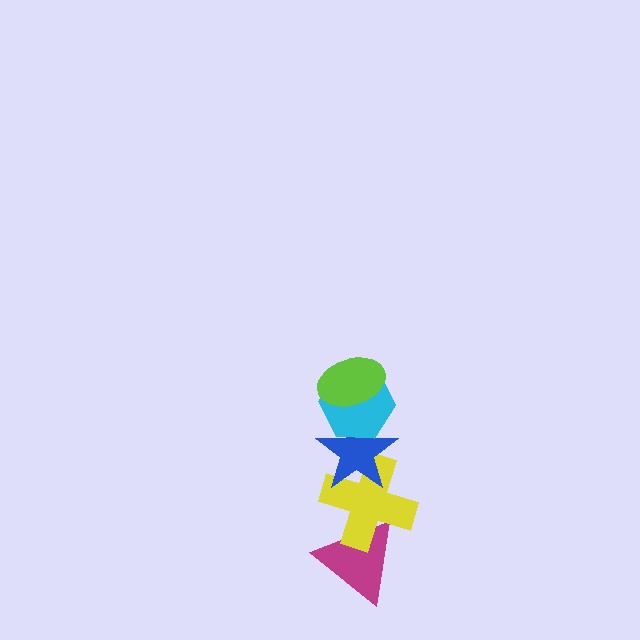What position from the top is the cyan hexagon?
The cyan hexagon is 2nd from the top.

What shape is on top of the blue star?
The cyan hexagon is on top of the blue star.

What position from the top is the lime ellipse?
The lime ellipse is 1st from the top.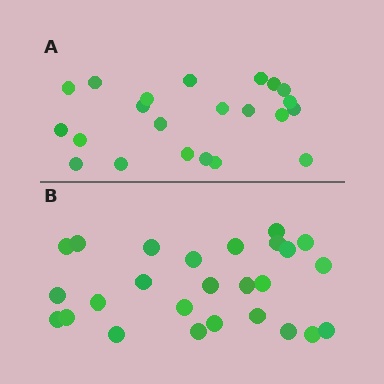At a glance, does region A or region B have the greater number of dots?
Region B (the bottom region) has more dots.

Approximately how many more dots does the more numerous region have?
Region B has about 4 more dots than region A.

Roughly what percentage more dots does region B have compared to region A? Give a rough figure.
About 20% more.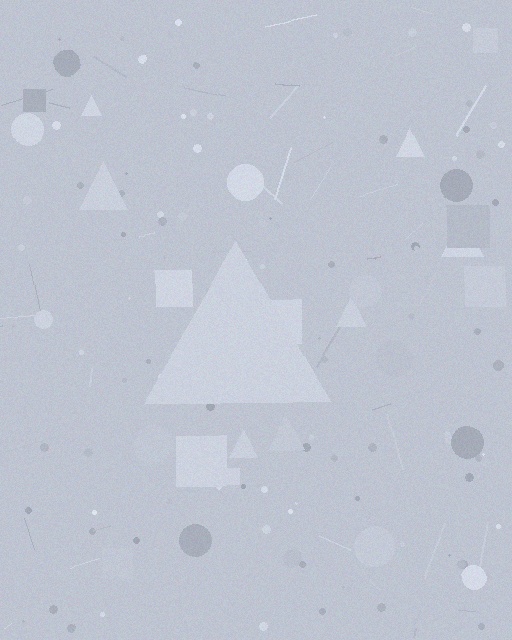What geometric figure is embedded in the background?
A triangle is embedded in the background.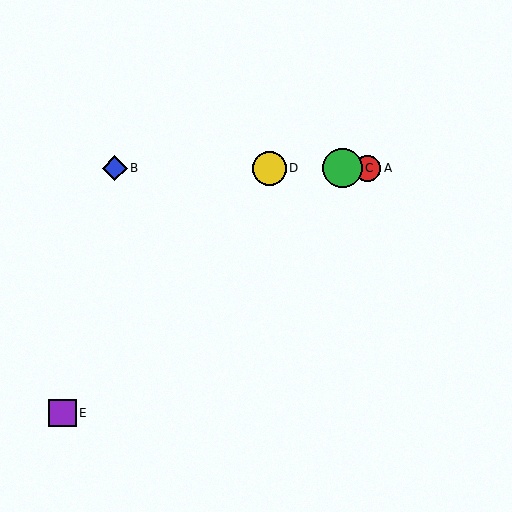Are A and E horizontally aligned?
No, A is at y≈168 and E is at y≈413.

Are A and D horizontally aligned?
Yes, both are at y≈168.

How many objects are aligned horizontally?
4 objects (A, B, C, D) are aligned horizontally.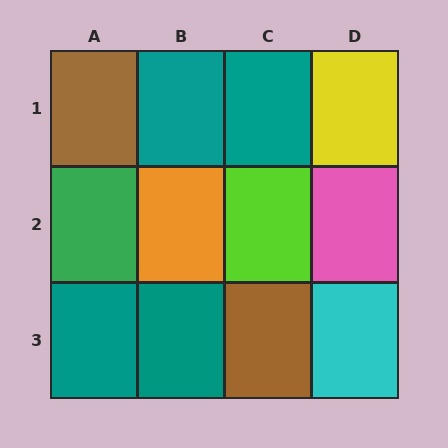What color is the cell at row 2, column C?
Lime.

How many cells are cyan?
1 cell is cyan.